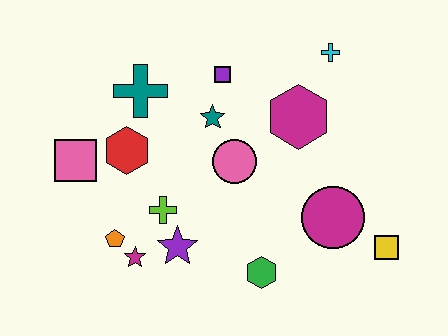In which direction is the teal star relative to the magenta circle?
The teal star is to the left of the magenta circle.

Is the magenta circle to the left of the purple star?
No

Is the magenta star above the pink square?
No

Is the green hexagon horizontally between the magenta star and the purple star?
No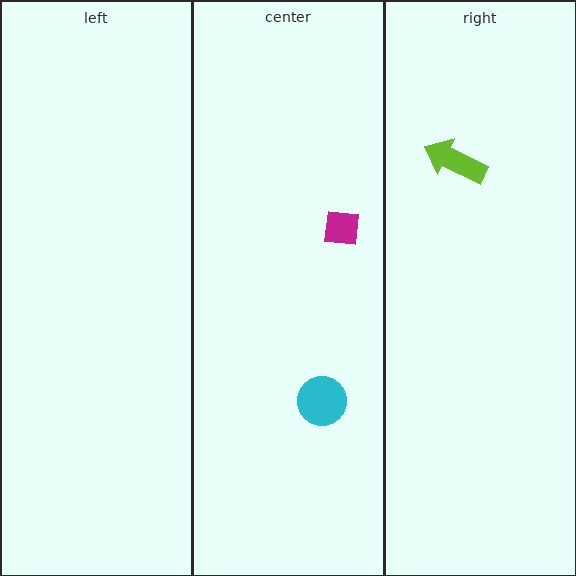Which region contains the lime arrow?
The right region.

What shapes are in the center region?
The magenta square, the cyan circle.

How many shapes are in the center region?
2.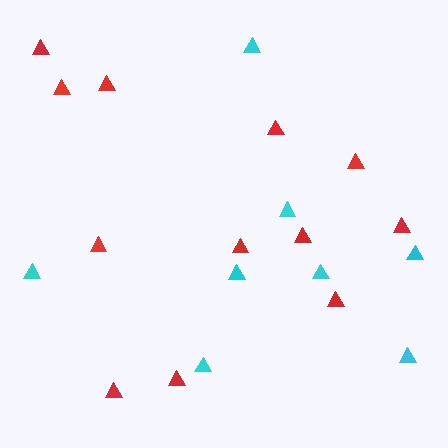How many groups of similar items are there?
There are 2 groups: one group of red triangles (12) and one group of cyan triangles (8).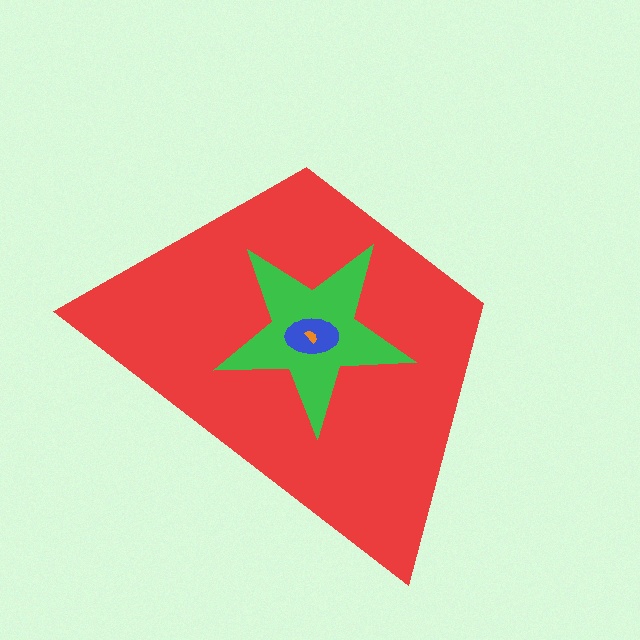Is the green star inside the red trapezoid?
Yes.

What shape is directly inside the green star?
The blue ellipse.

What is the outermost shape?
The red trapezoid.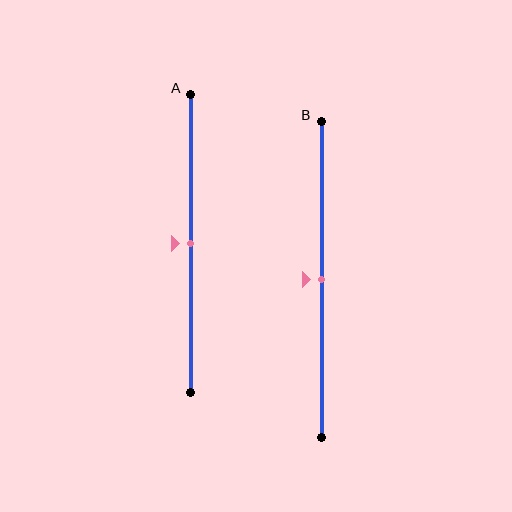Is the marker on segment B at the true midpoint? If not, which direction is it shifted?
Yes, the marker on segment B is at the true midpoint.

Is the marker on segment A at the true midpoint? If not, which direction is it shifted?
Yes, the marker on segment A is at the true midpoint.